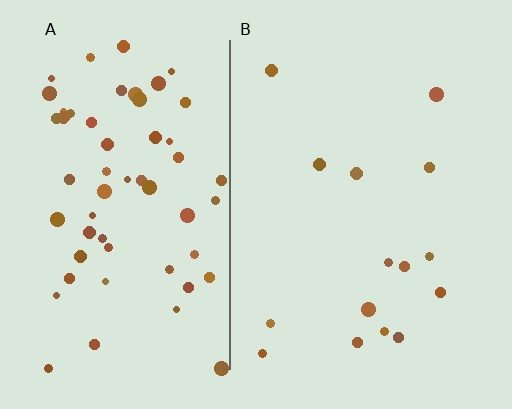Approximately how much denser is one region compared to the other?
Approximately 3.9× — region A over region B.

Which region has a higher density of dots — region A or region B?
A (the left).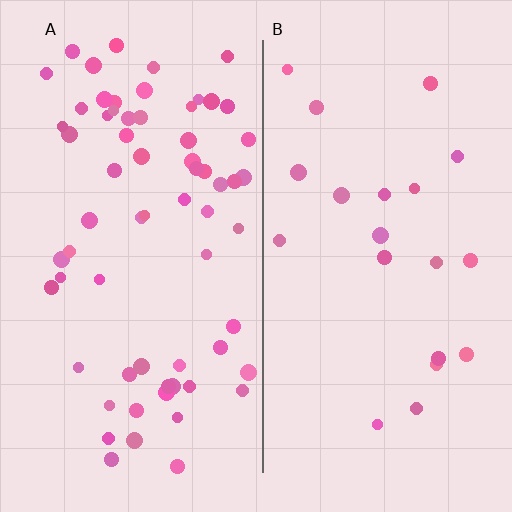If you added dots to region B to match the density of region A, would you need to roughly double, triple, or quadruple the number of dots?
Approximately triple.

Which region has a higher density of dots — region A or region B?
A (the left).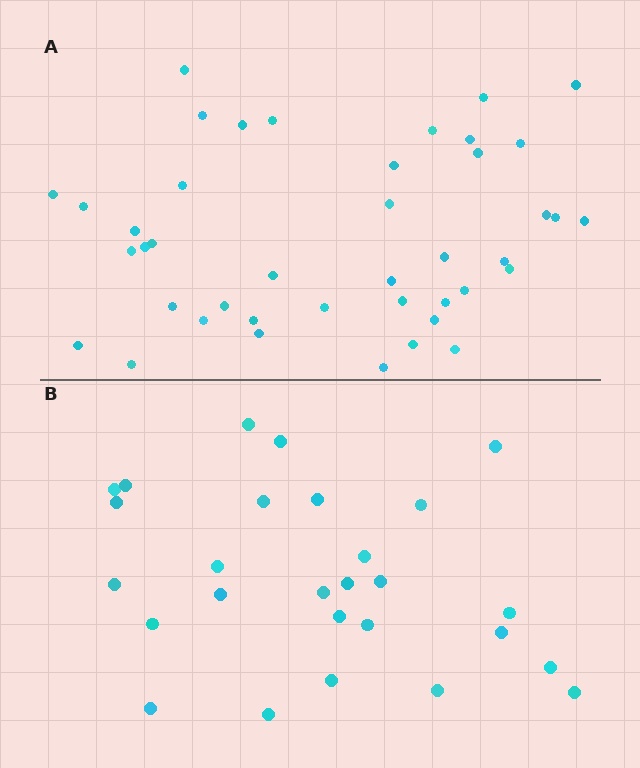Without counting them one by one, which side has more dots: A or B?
Region A (the top region) has more dots.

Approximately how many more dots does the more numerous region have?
Region A has approximately 15 more dots than region B.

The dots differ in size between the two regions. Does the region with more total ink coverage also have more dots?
No. Region B has more total ink coverage because its dots are larger, but region A actually contains more individual dots. Total area can be misleading — the number of items is what matters here.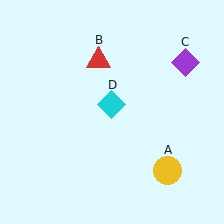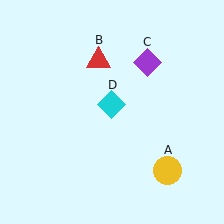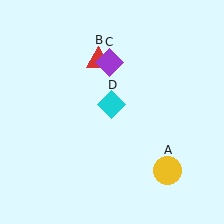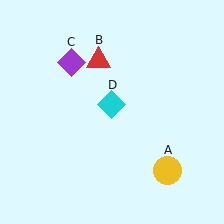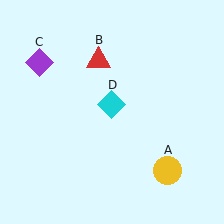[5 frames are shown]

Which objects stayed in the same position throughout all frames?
Yellow circle (object A) and red triangle (object B) and cyan diamond (object D) remained stationary.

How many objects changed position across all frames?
1 object changed position: purple diamond (object C).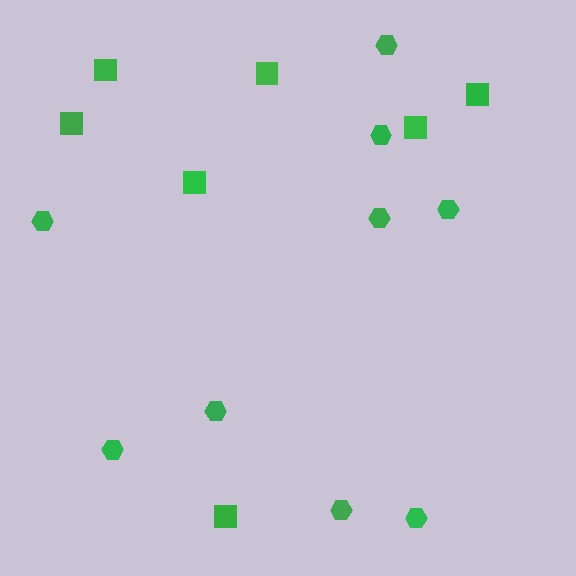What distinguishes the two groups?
There are 2 groups: one group of squares (7) and one group of hexagons (9).